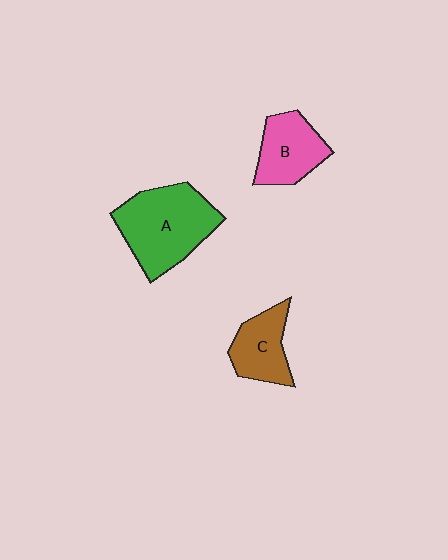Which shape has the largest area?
Shape A (green).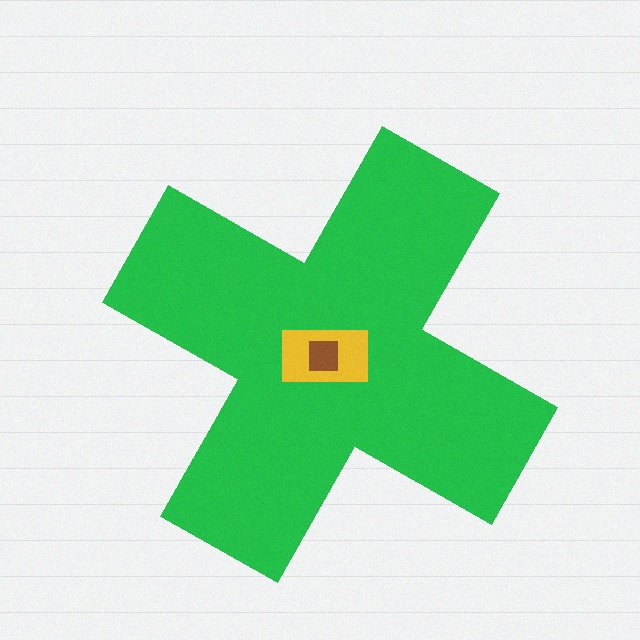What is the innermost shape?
The brown square.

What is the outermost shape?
The green cross.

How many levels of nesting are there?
3.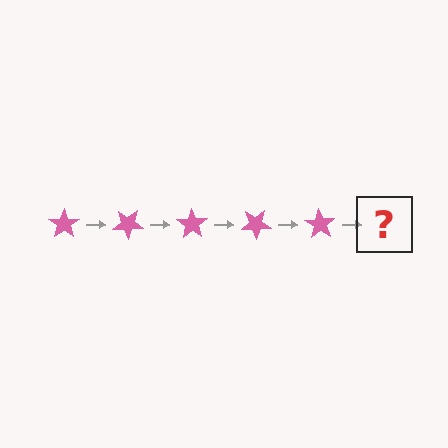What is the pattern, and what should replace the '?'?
The pattern is that the star rotates 35 degrees each step. The '?' should be a pink star rotated 175 degrees.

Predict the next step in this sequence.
The next step is a pink star rotated 175 degrees.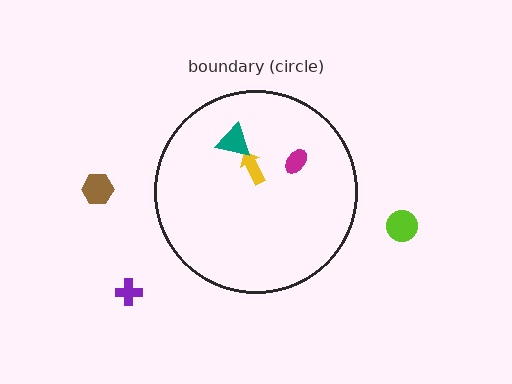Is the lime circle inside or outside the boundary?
Outside.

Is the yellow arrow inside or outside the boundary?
Inside.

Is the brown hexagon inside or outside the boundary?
Outside.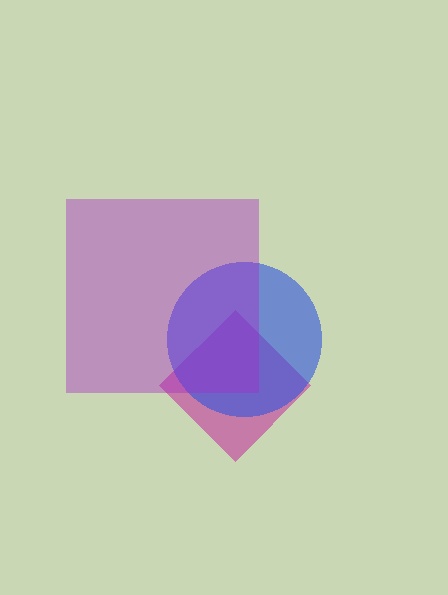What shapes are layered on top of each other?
The layered shapes are: a magenta diamond, a blue circle, a purple square.